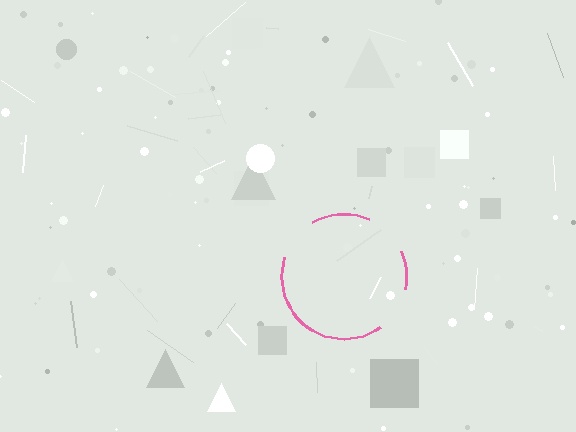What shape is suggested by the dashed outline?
The dashed outline suggests a circle.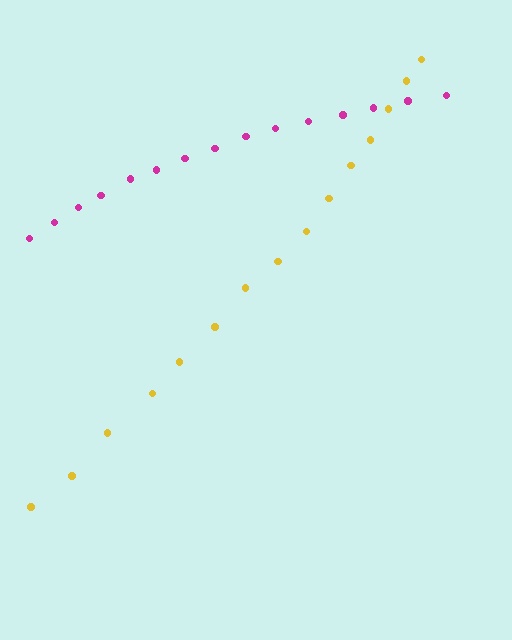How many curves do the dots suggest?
There are 2 distinct paths.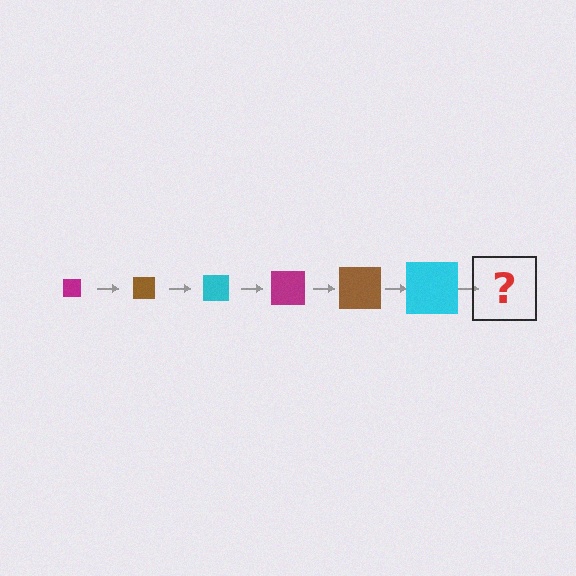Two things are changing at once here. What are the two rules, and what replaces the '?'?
The two rules are that the square grows larger each step and the color cycles through magenta, brown, and cyan. The '?' should be a magenta square, larger than the previous one.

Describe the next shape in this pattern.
It should be a magenta square, larger than the previous one.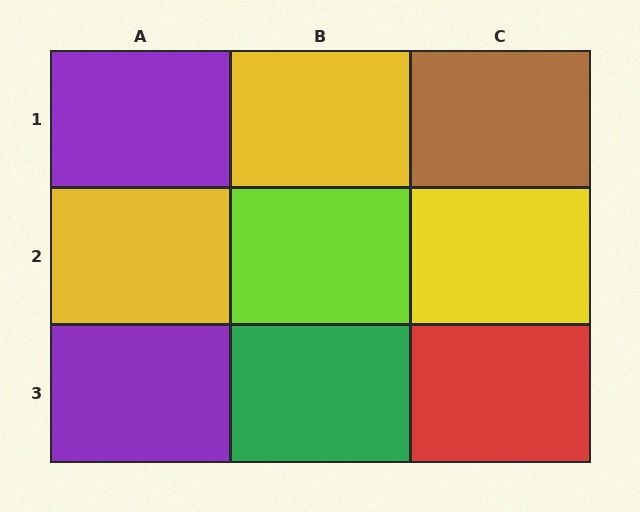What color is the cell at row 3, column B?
Green.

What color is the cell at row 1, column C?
Brown.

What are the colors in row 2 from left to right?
Yellow, lime, yellow.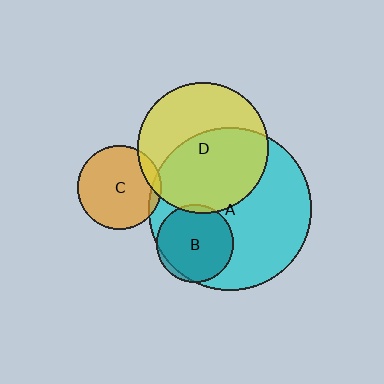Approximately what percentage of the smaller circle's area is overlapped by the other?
Approximately 95%.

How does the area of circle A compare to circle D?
Approximately 1.5 times.